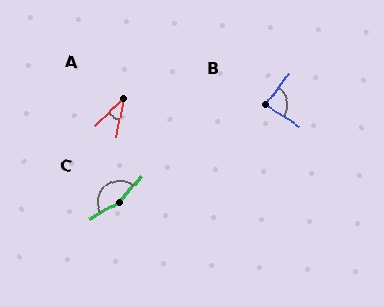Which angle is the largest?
C, at approximately 162 degrees.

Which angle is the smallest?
A, at approximately 35 degrees.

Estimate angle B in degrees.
Approximately 84 degrees.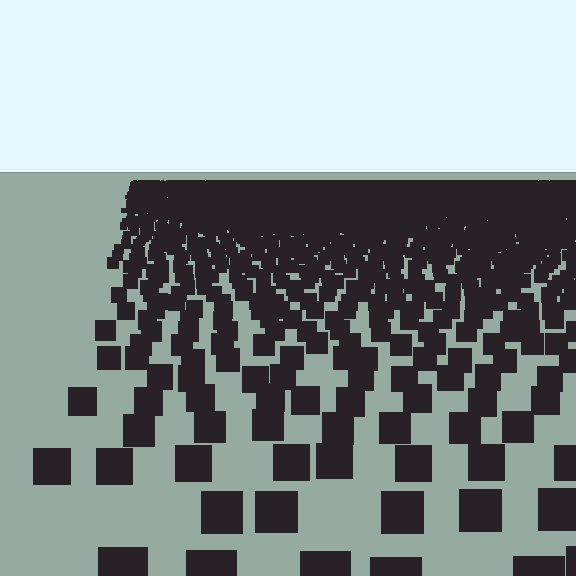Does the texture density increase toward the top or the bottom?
Density increases toward the top.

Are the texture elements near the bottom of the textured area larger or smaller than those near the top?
Larger. Near the bottom, elements are closer to the viewer and appear at a bigger on-screen size.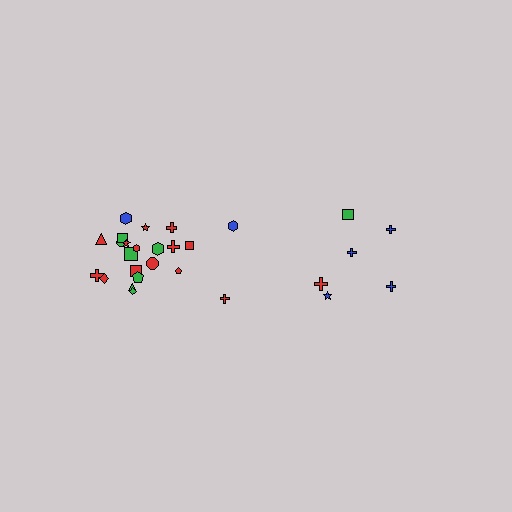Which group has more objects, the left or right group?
The left group.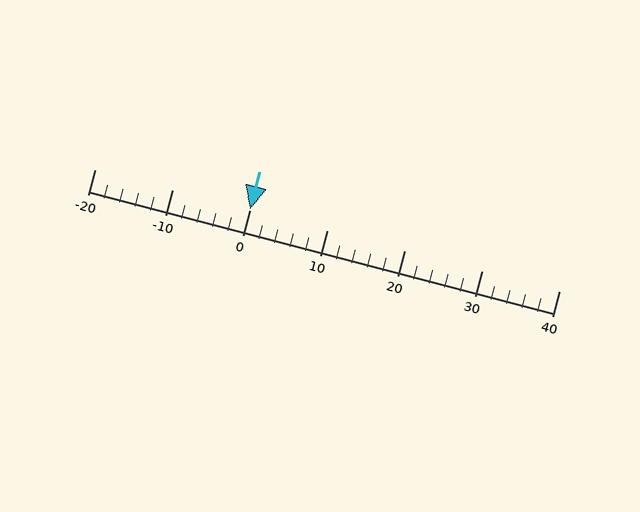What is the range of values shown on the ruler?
The ruler shows values from -20 to 40.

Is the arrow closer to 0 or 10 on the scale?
The arrow is closer to 0.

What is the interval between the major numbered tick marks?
The major tick marks are spaced 10 units apart.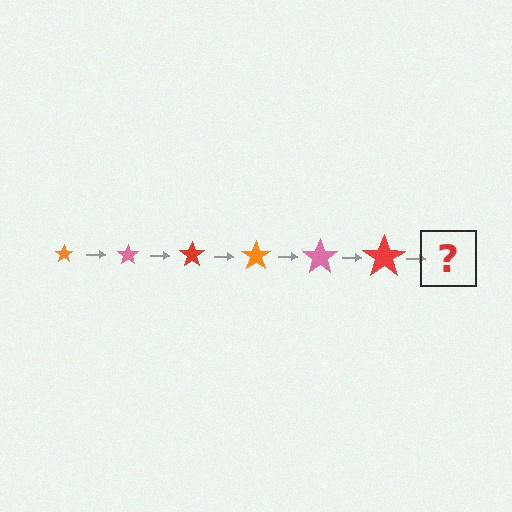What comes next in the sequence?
The next element should be an orange star, larger than the previous one.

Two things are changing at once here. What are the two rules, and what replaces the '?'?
The two rules are that the star grows larger each step and the color cycles through orange, pink, and red. The '?' should be an orange star, larger than the previous one.